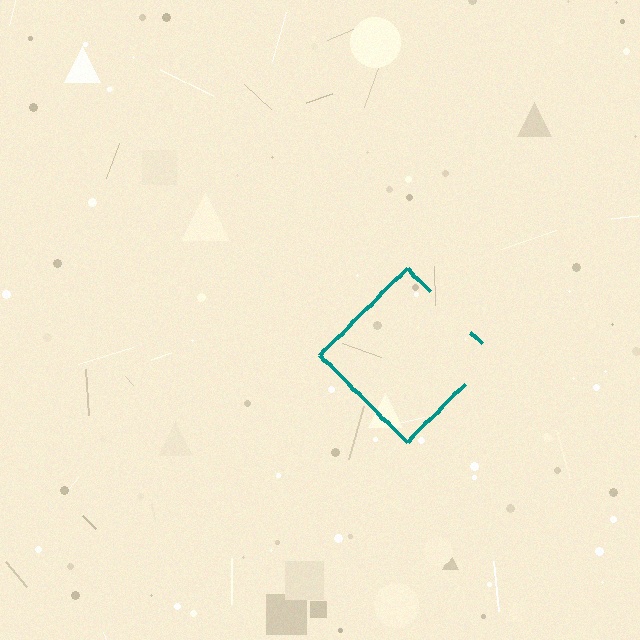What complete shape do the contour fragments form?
The contour fragments form a diamond.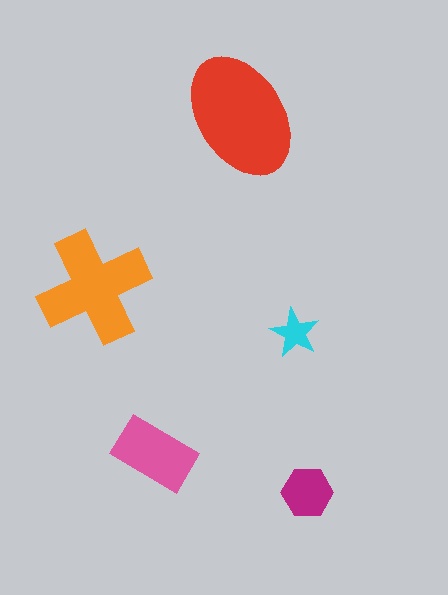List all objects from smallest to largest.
The cyan star, the magenta hexagon, the pink rectangle, the orange cross, the red ellipse.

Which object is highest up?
The red ellipse is topmost.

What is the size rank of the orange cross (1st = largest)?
2nd.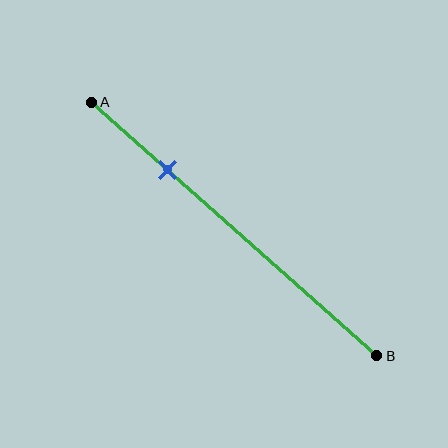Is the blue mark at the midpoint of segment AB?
No, the mark is at about 25% from A, not at the 50% midpoint.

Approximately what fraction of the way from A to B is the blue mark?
The blue mark is approximately 25% of the way from A to B.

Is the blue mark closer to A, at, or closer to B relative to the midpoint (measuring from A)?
The blue mark is closer to point A than the midpoint of segment AB.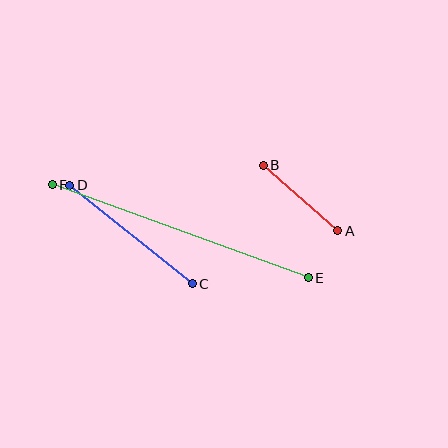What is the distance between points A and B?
The distance is approximately 99 pixels.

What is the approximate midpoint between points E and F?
The midpoint is at approximately (180, 231) pixels.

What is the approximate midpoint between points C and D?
The midpoint is at approximately (131, 234) pixels.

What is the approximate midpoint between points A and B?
The midpoint is at approximately (300, 198) pixels.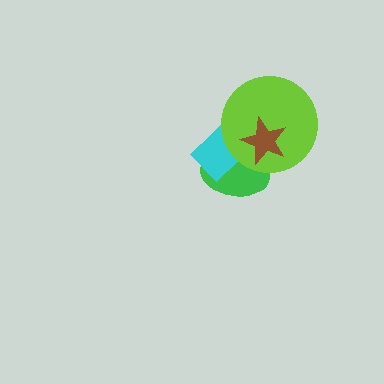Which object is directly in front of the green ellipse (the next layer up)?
The cyan rectangle is directly in front of the green ellipse.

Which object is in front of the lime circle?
The brown star is in front of the lime circle.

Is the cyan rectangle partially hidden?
Yes, it is partially covered by another shape.